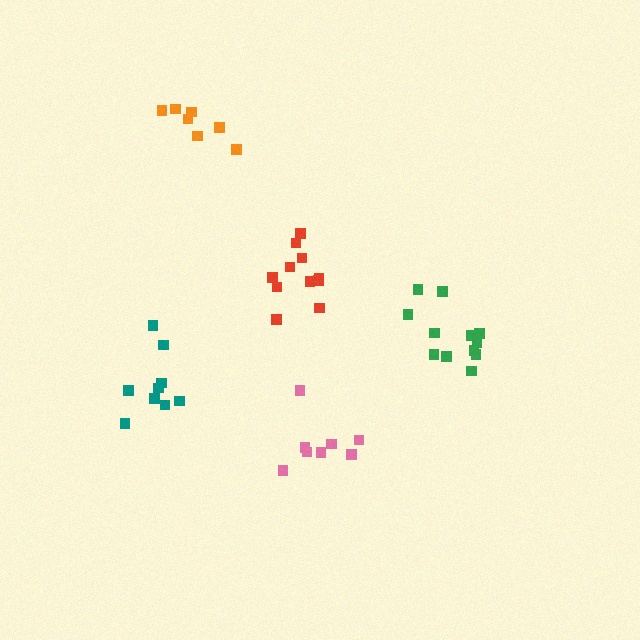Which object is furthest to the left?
The teal cluster is leftmost.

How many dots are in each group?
Group 1: 7 dots, Group 2: 12 dots, Group 3: 8 dots, Group 4: 9 dots, Group 5: 11 dots (47 total).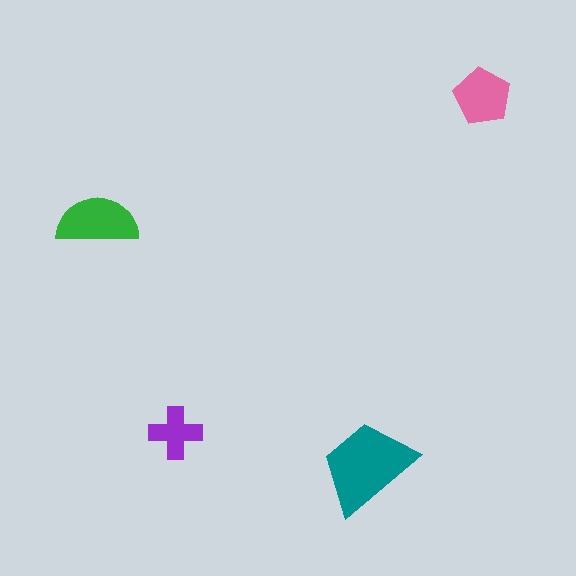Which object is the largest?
The teal trapezoid.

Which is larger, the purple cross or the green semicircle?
The green semicircle.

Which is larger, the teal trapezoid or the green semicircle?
The teal trapezoid.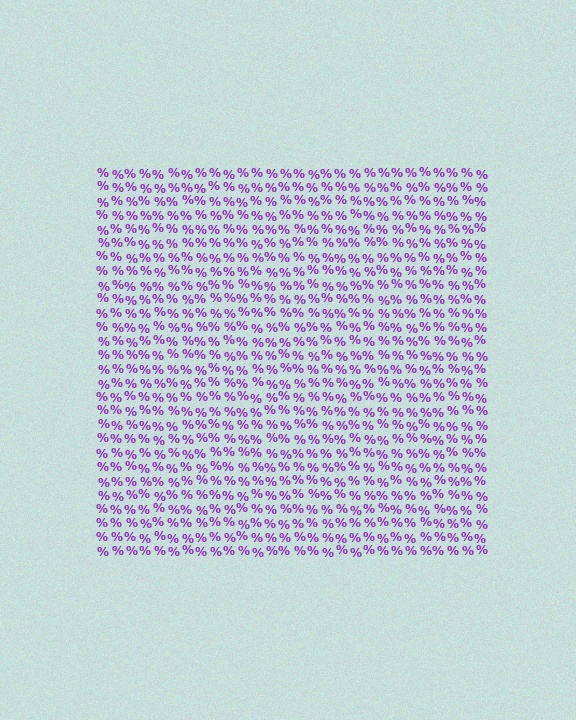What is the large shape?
The large shape is a square.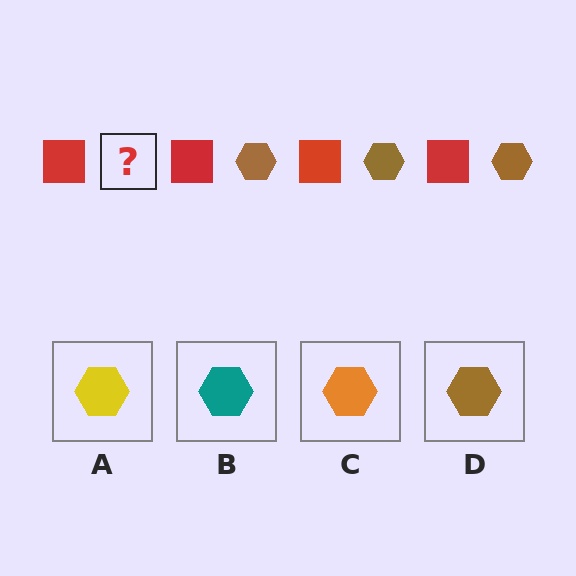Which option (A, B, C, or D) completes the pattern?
D.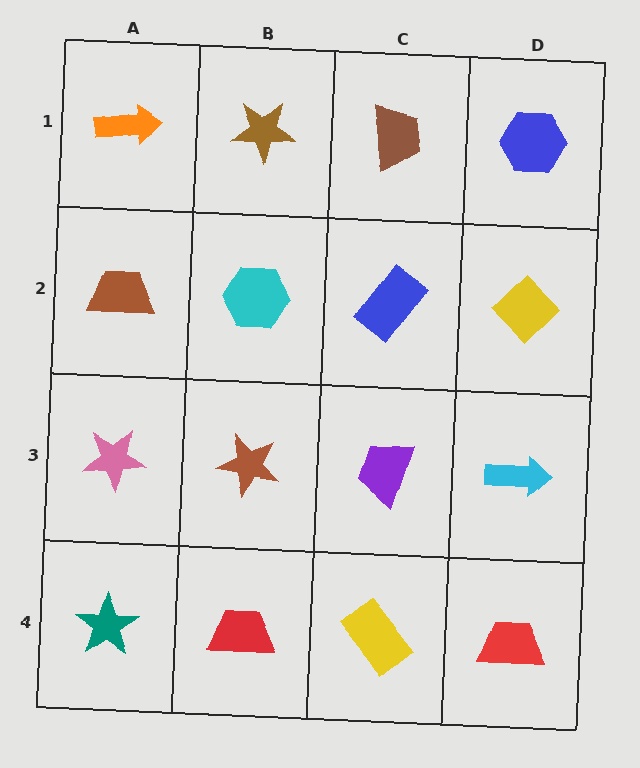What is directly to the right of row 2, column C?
A yellow diamond.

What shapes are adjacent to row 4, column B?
A brown star (row 3, column B), a teal star (row 4, column A), a yellow rectangle (row 4, column C).